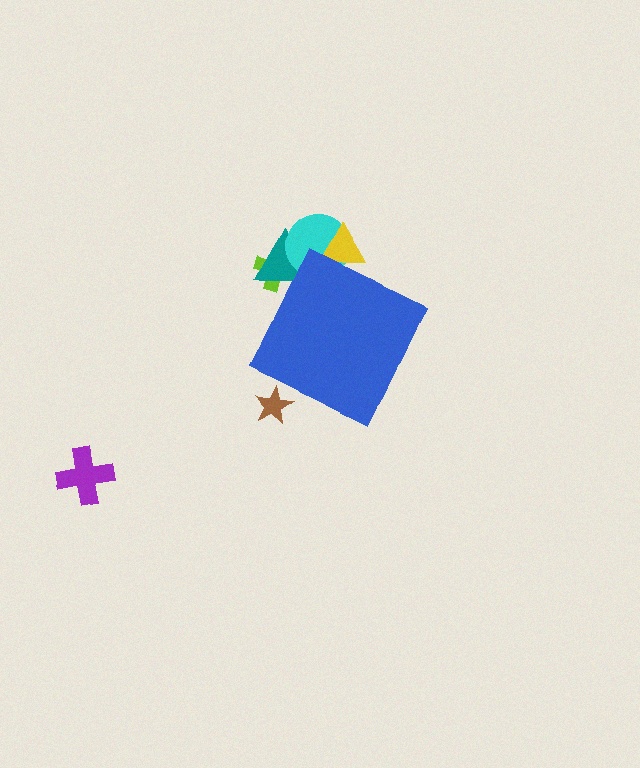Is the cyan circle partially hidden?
Yes, the cyan circle is partially hidden behind the blue diamond.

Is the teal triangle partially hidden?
Yes, the teal triangle is partially hidden behind the blue diamond.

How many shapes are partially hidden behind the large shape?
5 shapes are partially hidden.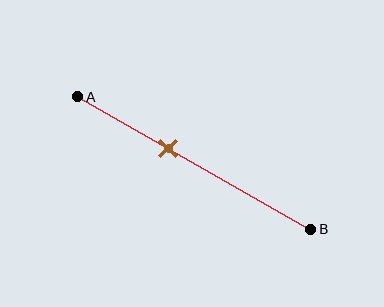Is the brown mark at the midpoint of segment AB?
No, the mark is at about 40% from A, not at the 50% midpoint.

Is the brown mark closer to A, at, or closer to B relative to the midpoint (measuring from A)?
The brown mark is closer to point A than the midpoint of segment AB.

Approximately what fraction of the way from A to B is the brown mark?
The brown mark is approximately 40% of the way from A to B.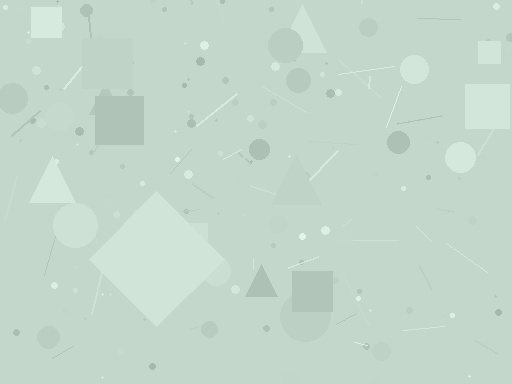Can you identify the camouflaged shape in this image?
The camouflaged shape is a diamond.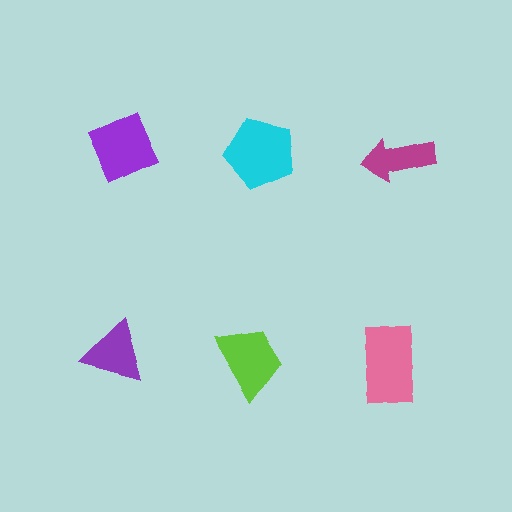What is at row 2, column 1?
A purple triangle.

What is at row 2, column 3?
A pink rectangle.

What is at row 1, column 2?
A cyan pentagon.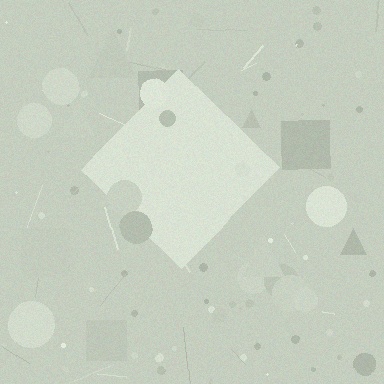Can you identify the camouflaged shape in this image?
The camouflaged shape is a diamond.